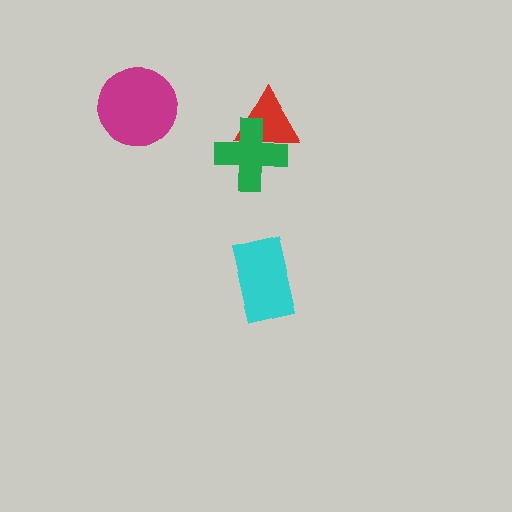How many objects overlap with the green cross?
1 object overlaps with the green cross.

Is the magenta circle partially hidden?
No, no other shape covers it.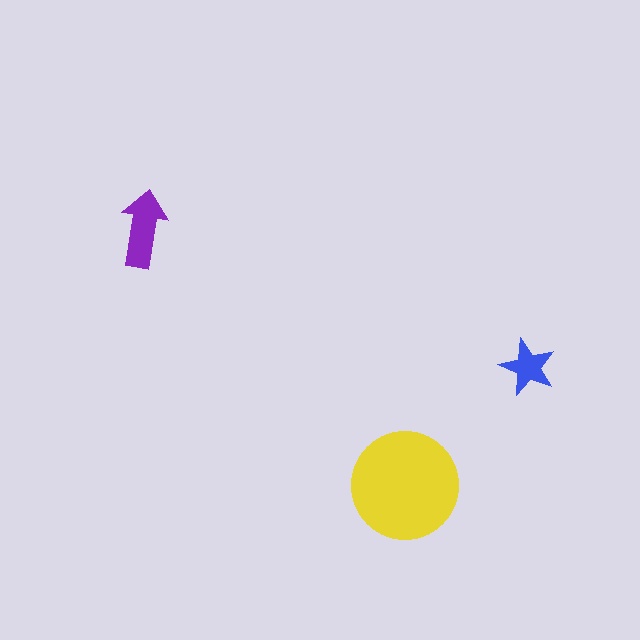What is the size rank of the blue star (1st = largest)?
3rd.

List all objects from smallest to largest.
The blue star, the purple arrow, the yellow circle.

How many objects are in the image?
There are 3 objects in the image.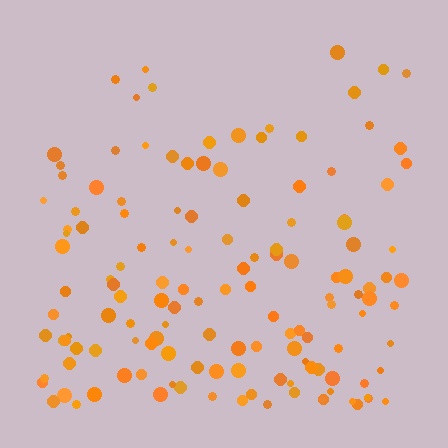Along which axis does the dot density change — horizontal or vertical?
Vertical.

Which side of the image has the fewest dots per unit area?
The top.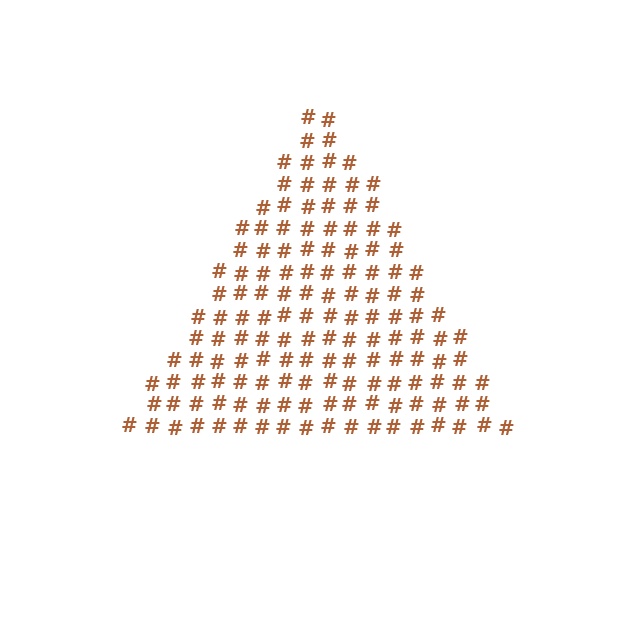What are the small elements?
The small elements are hash symbols.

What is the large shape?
The large shape is a triangle.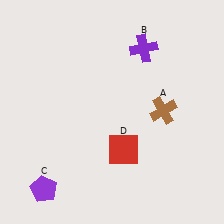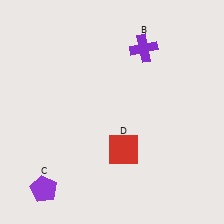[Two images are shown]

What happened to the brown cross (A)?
The brown cross (A) was removed in Image 2. It was in the top-right area of Image 1.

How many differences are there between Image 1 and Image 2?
There is 1 difference between the two images.